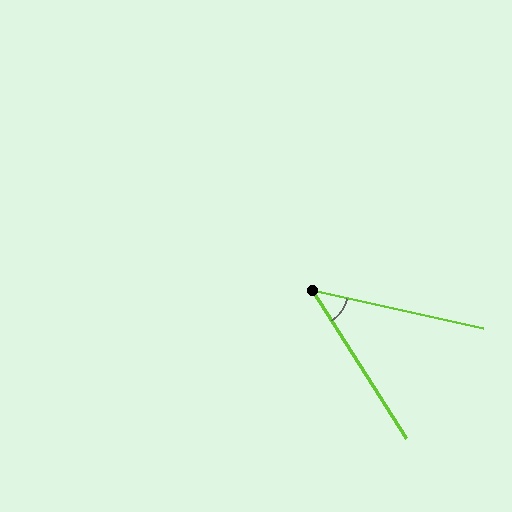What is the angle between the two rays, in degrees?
Approximately 45 degrees.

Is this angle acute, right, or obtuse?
It is acute.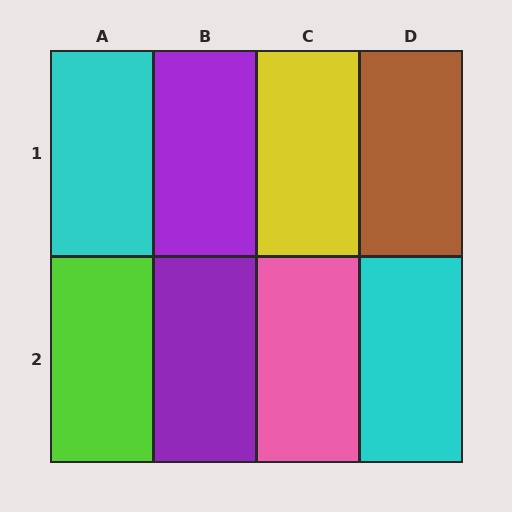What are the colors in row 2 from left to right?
Lime, purple, pink, cyan.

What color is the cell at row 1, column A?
Cyan.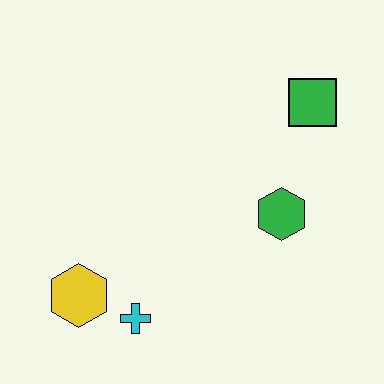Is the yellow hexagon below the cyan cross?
No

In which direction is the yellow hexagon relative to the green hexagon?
The yellow hexagon is to the left of the green hexagon.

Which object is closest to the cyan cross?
The yellow hexagon is closest to the cyan cross.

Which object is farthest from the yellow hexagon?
The green square is farthest from the yellow hexagon.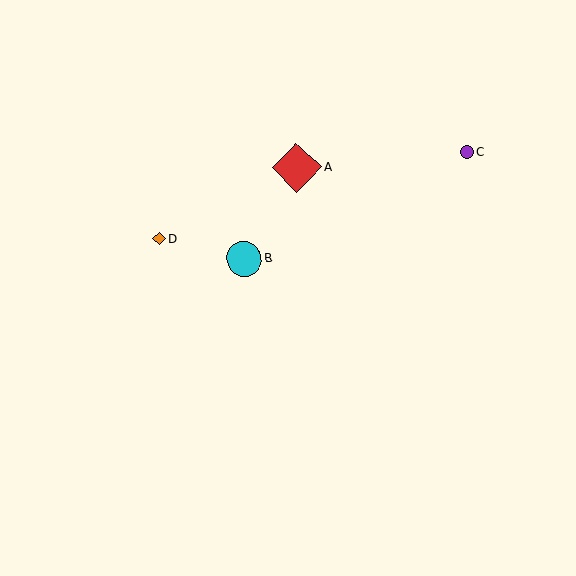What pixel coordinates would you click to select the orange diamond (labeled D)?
Click at (159, 239) to select the orange diamond D.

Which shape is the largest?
The red diamond (labeled A) is the largest.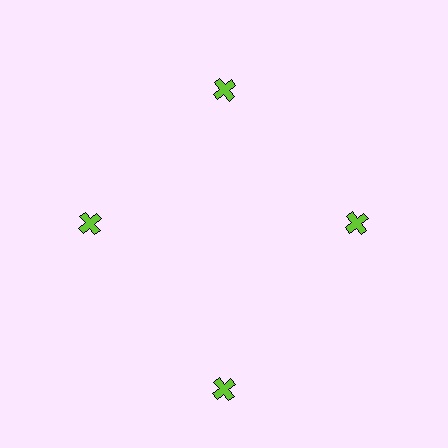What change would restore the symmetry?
The symmetry would be restored by moving it inward, back onto the ring so that all 4 crosses sit at equal angles and equal distance from the center.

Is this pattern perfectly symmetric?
No. The 4 lime crosses are arranged in a ring, but one element near the 6 o'clock position is pushed outward from the center, breaking the 4-fold rotational symmetry.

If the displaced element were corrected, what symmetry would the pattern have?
It would have 4-fold rotational symmetry — the pattern would map onto itself every 90 degrees.